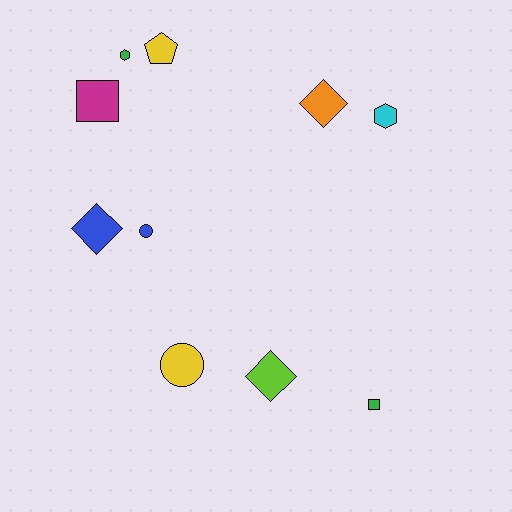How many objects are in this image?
There are 10 objects.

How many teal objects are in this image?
There are no teal objects.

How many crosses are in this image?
There are no crosses.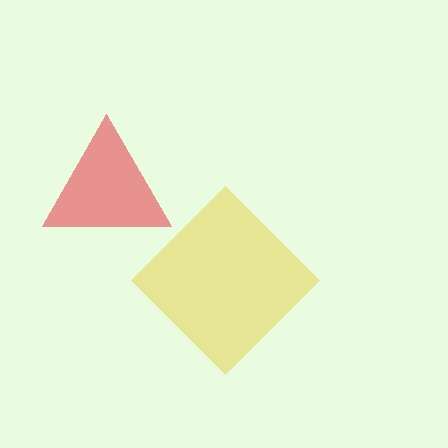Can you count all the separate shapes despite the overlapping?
Yes, there are 2 separate shapes.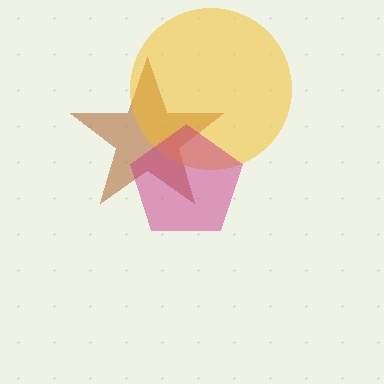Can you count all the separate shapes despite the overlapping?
Yes, there are 3 separate shapes.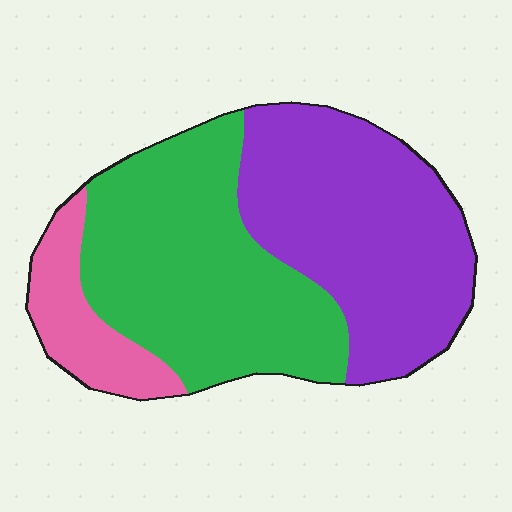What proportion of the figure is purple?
Purple covers 43% of the figure.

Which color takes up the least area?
Pink, at roughly 15%.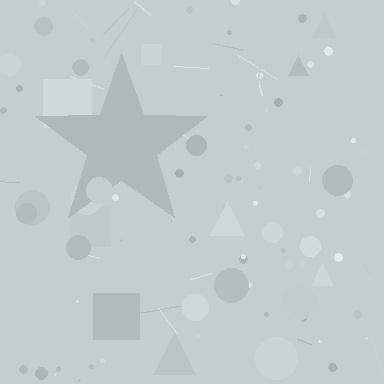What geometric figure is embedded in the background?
A star is embedded in the background.